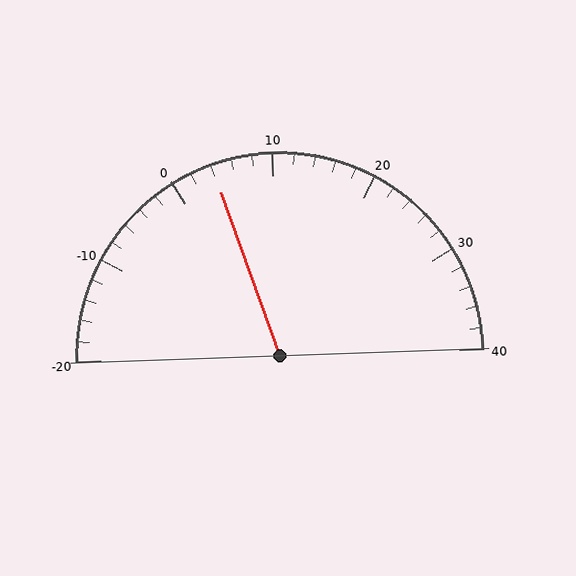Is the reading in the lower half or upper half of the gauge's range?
The reading is in the lower half of the range (-20 to 40).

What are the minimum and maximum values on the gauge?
The gauge ranges from -20 to 40.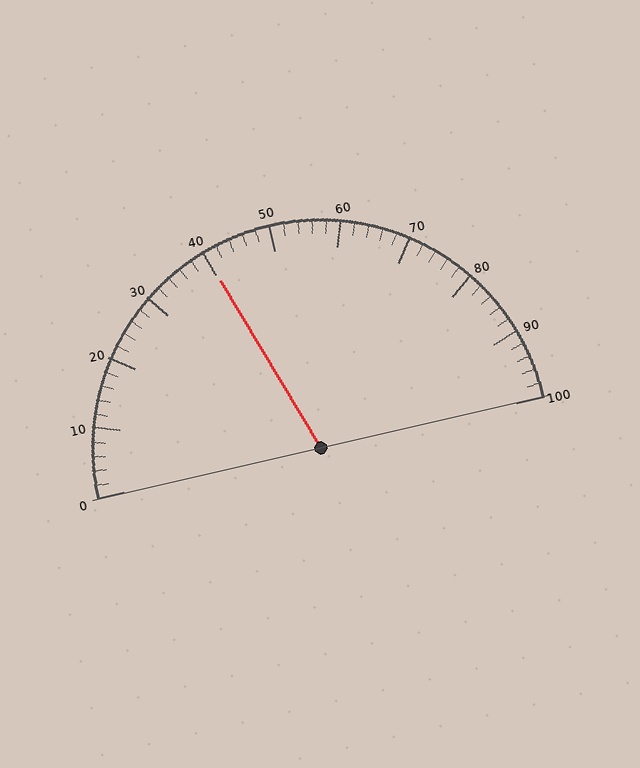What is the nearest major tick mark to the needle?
The nearest major tick mark is 40.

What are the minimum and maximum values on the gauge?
The gauge ranges from 0 to 100.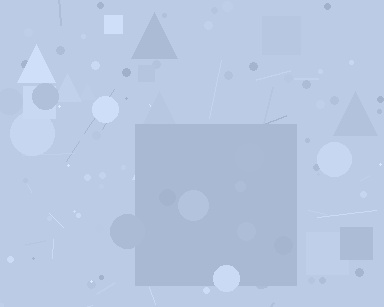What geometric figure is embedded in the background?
A square is embedded in the background.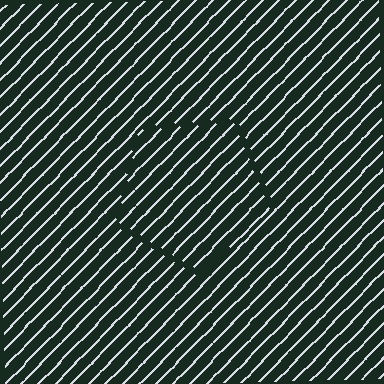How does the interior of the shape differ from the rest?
The interior of the shape contains the same grating, shifted by half a period — the contour is defined by the phase discontinuity where line-ends from the inner and outer gratings abut.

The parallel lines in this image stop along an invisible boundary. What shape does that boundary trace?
An illusory pentagon. The interior of the shape contains the same grating, shifted by half a period — the contour is defined by the phase discontinuity where line-ends from the inner and outer gratings abut.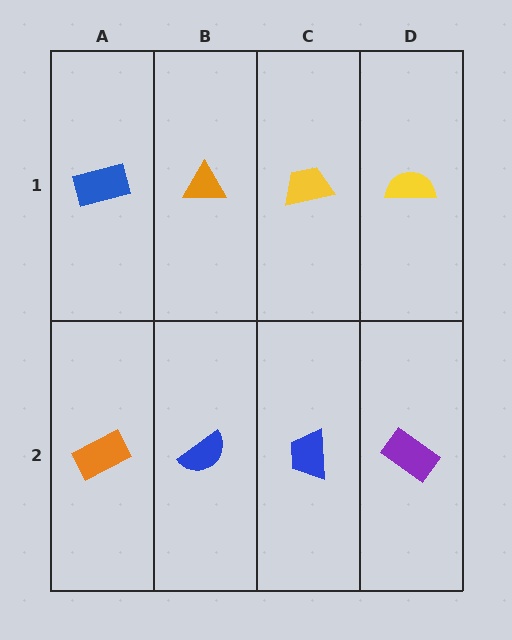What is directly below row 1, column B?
A blue semicircle.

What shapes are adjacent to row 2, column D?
A yellow semicircle (row 1, column D), a blue trapezoid (row 2, column C).